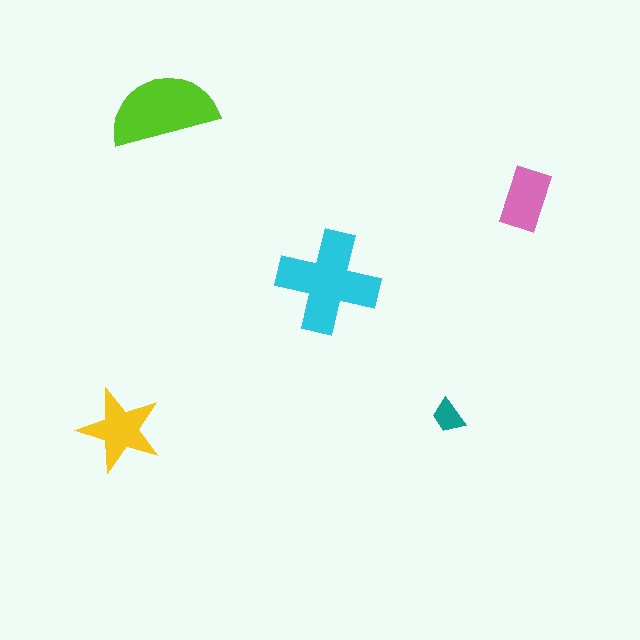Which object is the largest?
The cyan cross.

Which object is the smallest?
The teal trapezoid.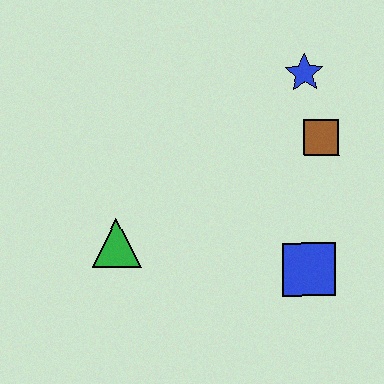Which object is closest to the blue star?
The brown square is closest to the blue star.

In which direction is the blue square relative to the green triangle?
The blue square is to the right of the green triangle.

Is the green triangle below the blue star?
Yes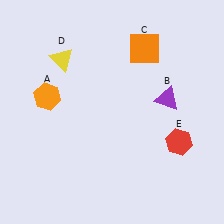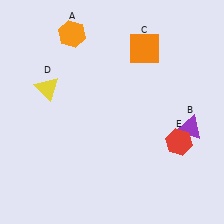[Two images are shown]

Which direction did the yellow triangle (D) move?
The yellow triangle (D) moved down.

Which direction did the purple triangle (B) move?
The purple triangle (B) moved down.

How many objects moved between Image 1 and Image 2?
3 objects moved between the two images.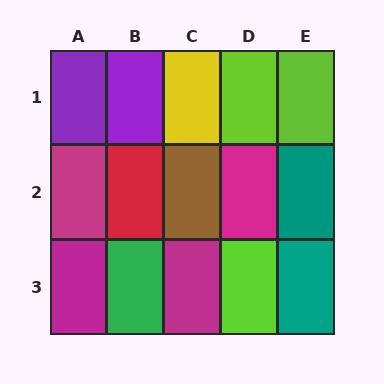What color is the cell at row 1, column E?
Lime.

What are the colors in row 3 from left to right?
Magenta, green, magenta, lime, teal.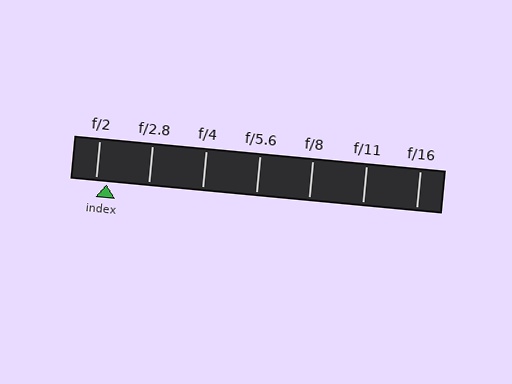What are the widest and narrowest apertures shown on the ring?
The widest aperture shown is f/2 and the narrowest is f/16.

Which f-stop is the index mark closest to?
The index mark is closest to f/2.